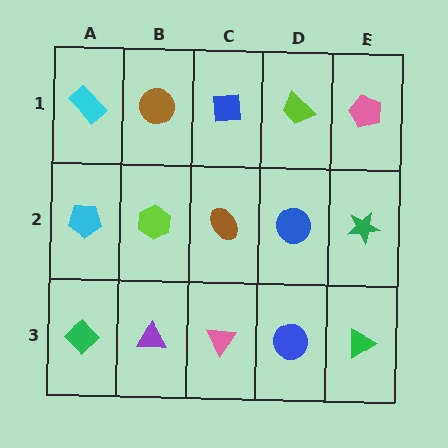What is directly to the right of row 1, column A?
A brown circle.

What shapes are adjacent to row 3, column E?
A green star (row 2, column E), a blue circle (row 3, column D).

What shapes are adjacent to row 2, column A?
A cyan rectangle (row 1, column A), a green diamond (row 3, column A), a lime hexagon (row 2, column B).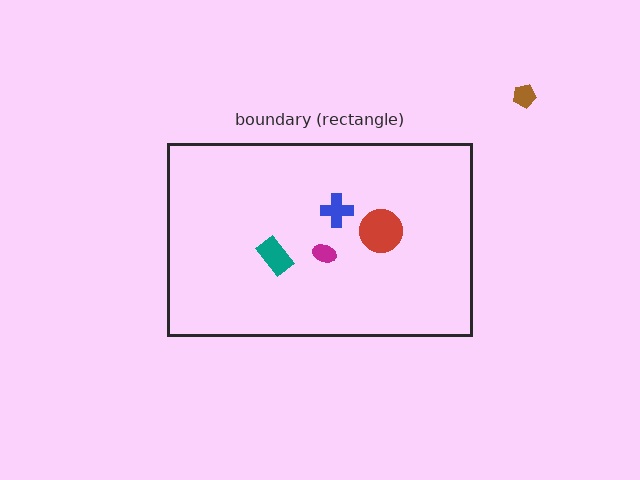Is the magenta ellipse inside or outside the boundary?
Inside.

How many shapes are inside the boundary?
4 inside, 1 outside.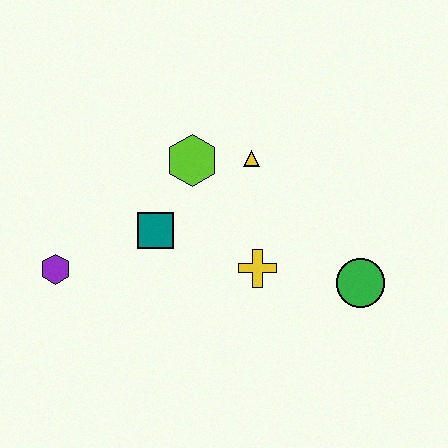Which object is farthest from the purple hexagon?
The green circle is farthest from the purple hexagon.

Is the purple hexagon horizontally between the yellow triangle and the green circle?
No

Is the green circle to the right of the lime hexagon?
Yes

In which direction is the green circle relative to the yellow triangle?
The green circle is below the yellow triangle.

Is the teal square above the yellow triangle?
No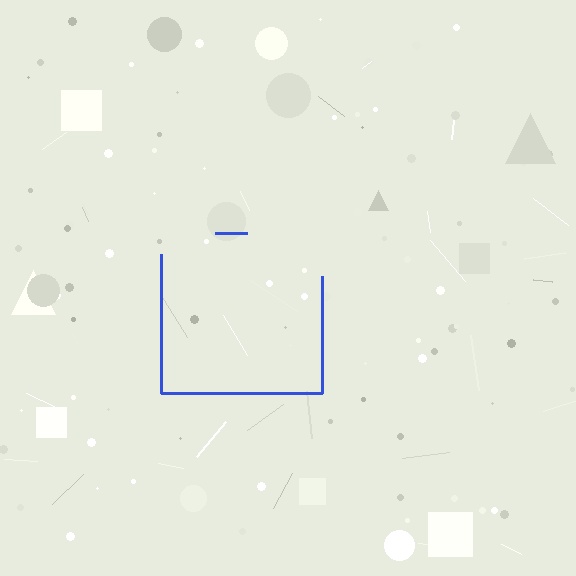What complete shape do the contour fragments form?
The contour fragments form a square.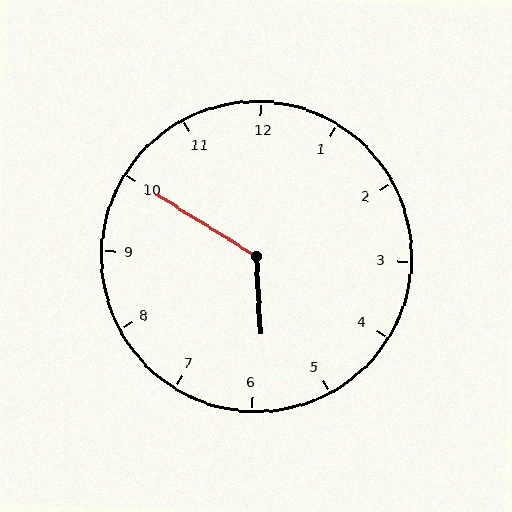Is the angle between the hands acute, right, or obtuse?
It is obtuse.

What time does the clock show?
5:50.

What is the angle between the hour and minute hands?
Approximately 125 degrees.